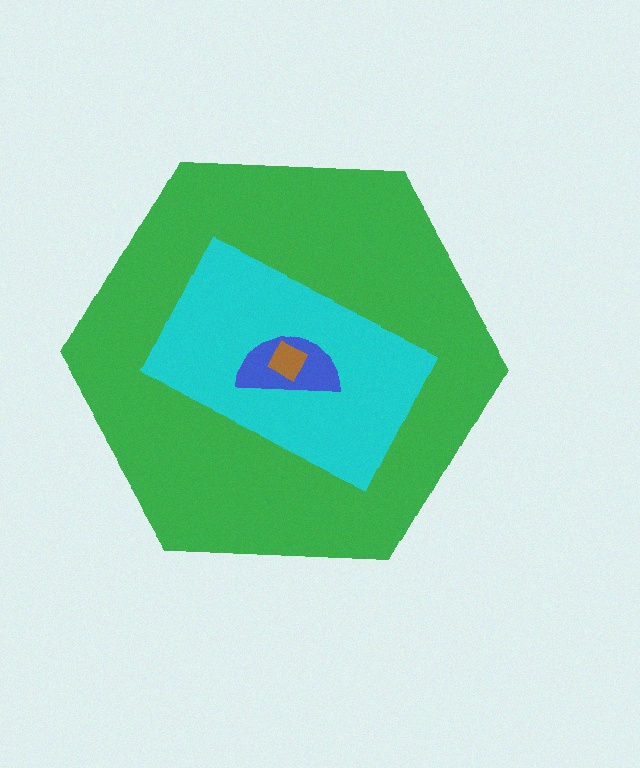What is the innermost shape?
The brown diamond.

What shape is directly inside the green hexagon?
The cyan rectangle.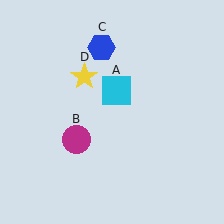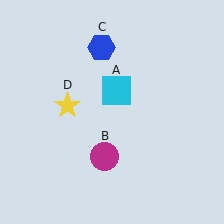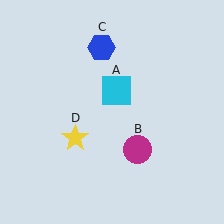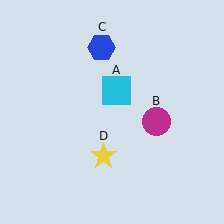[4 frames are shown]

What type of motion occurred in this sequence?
The magenta circle (object B), yellow star (object D) rotated counterclockwise around the center of the scene.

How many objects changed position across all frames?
2 objects changed position: magenta circle (object B), yellow star (object D).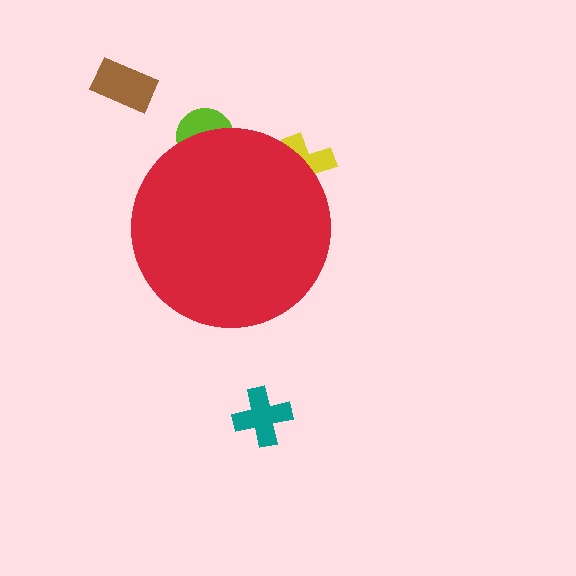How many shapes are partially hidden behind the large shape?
2 shapes are partially hidden.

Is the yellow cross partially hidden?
Yes, the yellow cross is partially hidden behind the red circle.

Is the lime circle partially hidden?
Yes, the lime circle is partially hidden behind the red circle.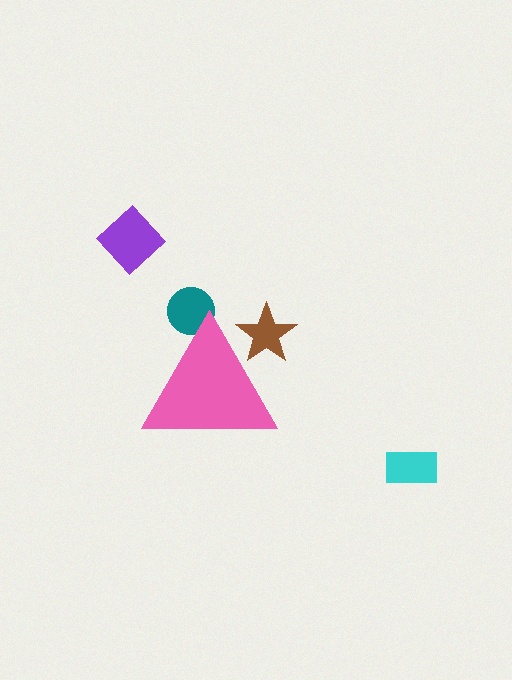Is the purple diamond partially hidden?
No, the purple diamond is fully visible.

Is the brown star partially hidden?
Yes, the brown star is partially hidden behind the pink triangle.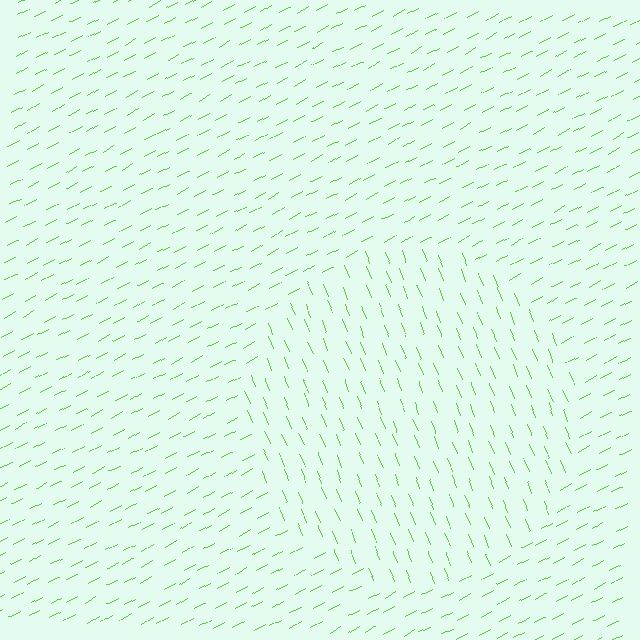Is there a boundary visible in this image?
Yes, there is a texture boundary formed by a change in line orientation.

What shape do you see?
I see a circle.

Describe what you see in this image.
The image is filled with small lime line segments. A circle region in the image has lines oriented differently from the surrounding lines, creating a visible texture boundary.